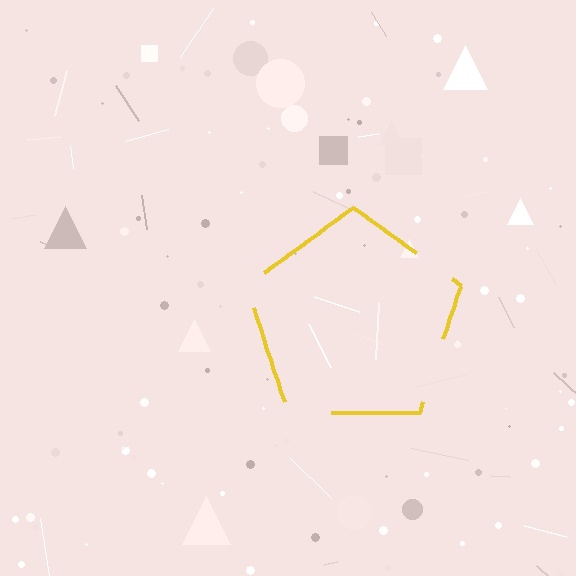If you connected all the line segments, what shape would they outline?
They would outline a pentagon.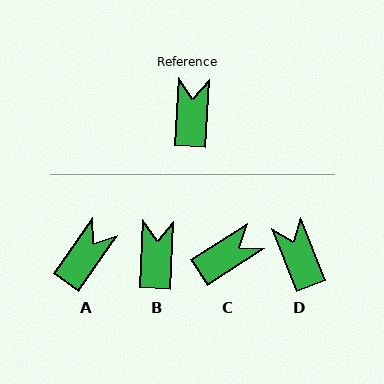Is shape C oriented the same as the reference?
No, it is off by about 54 degrees.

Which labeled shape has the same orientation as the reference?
B.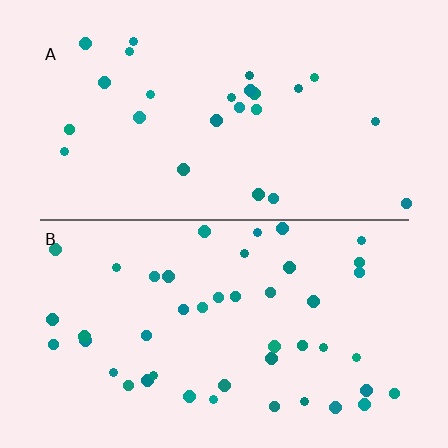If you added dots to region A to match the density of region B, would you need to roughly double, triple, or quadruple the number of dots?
Approximately double.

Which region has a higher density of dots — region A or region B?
B (the bottom).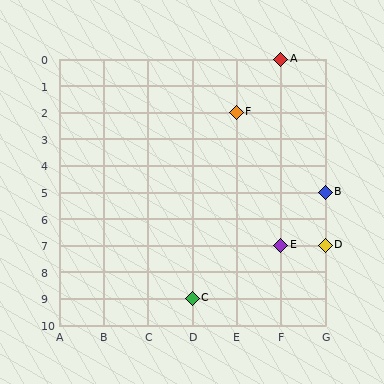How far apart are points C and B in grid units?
Points C and B are 3 columns and 4 rows apart (about 5.0 grid units diagonally).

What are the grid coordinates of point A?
Point A is at grid coordinates (F, 0).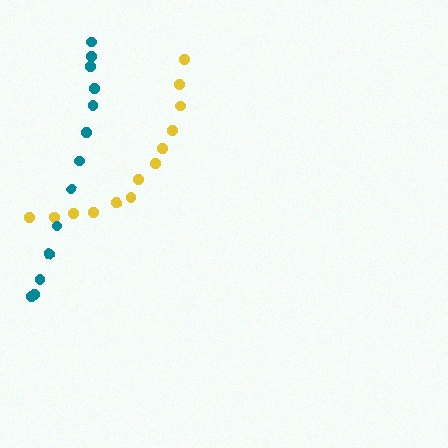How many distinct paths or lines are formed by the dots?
There are 2 distinct paths.